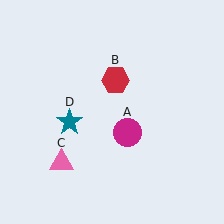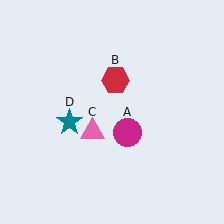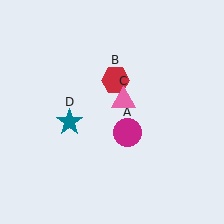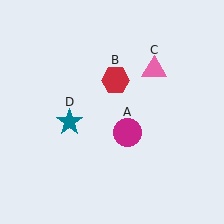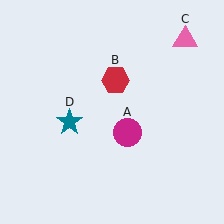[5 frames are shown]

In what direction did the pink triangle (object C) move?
The pink triangle (object C) moved up and to the right.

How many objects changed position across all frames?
1 object changed position: pink triangle (object C).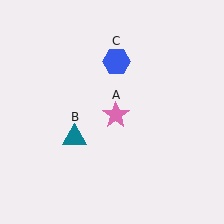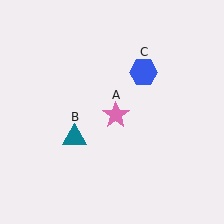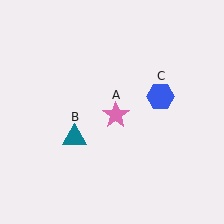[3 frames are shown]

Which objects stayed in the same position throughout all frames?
Pink star (object A) and teal triangle (object B) remained stationary.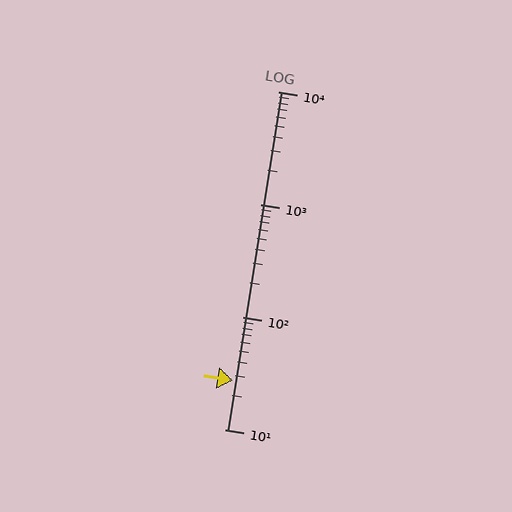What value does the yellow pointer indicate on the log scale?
The pointer indicates approximately 27.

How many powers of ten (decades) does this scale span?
The scale spans 3 decades, from 10 to 10000.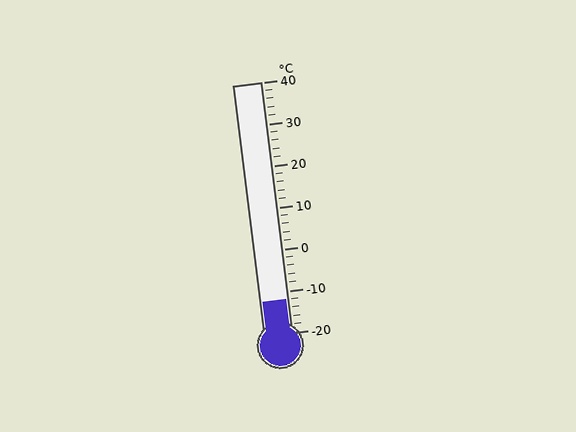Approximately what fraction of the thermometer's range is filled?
The thermometer is filled to approximately 15% of its range.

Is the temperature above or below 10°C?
The temperature is below 10°C.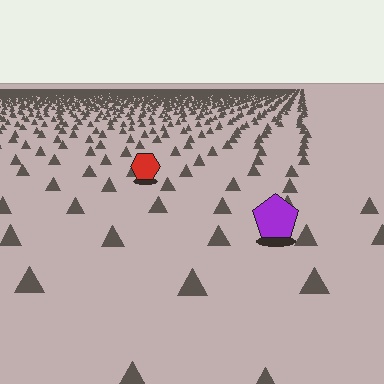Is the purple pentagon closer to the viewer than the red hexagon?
Yes. The purple pentagon is closer — you can tell from the texture gradient: the ground texture is coarser near it.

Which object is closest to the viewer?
The purple pentagon is closest. The texture marks near it are larger and more spread out.